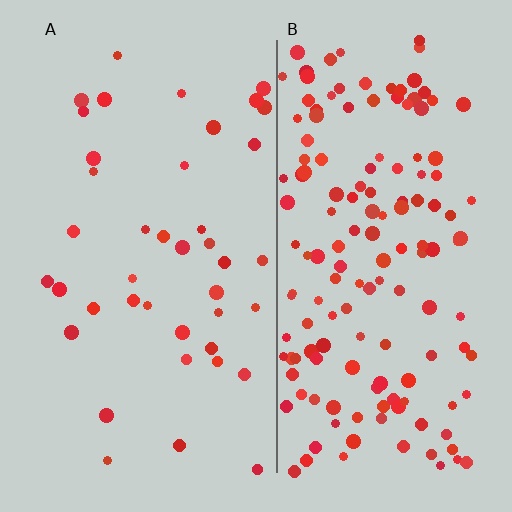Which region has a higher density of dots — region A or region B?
B (the right).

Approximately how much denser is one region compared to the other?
Approximately 3.8× — region B over region A.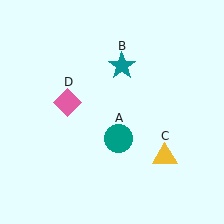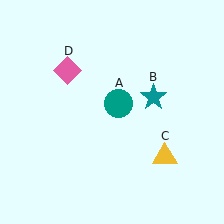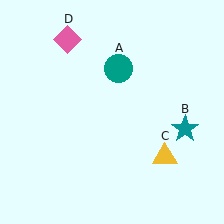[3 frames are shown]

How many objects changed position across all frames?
3 objects changed position: teal circle (object A), teal star (object B), pink diamond (object D).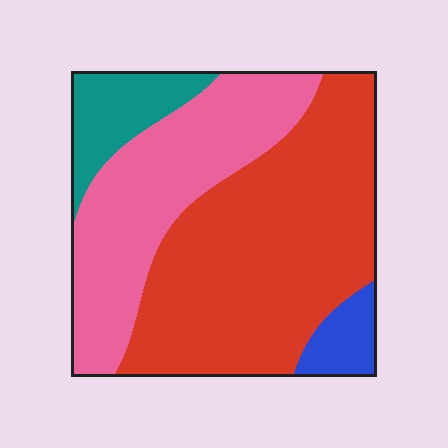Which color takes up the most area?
Red, at roughly 50%.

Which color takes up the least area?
Blue, at roughly 5%.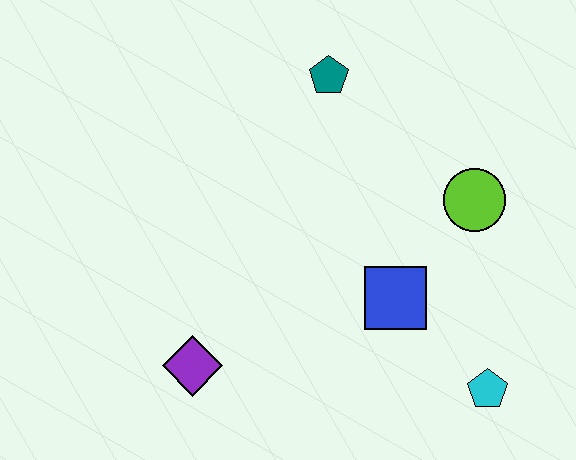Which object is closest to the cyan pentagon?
The blue square is closest to the cyan pentagon.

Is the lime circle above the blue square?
Yes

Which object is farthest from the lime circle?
The purple diamond is farthest from the lime circle.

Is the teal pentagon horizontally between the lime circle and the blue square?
No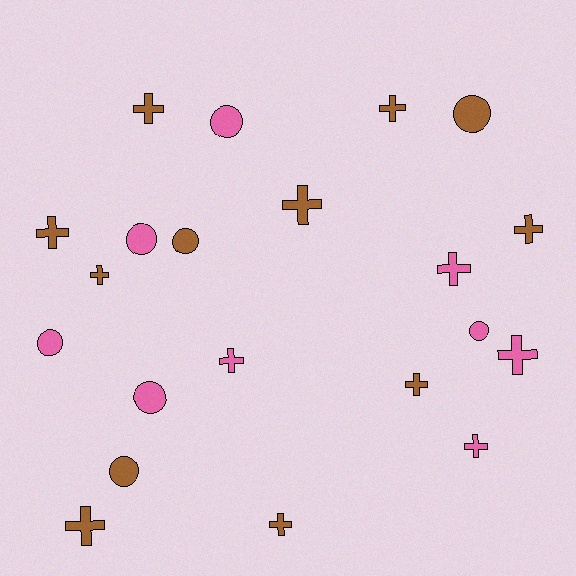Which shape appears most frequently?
Cross, with 13 objects.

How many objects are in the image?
There are 21 objects.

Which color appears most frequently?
Brown, with 12 objects.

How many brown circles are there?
There are 3 brown circles.